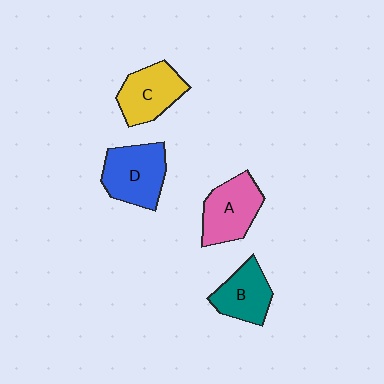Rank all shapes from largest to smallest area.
From largest to smallest: D (blue), A (pink), C (yellow), B (teal).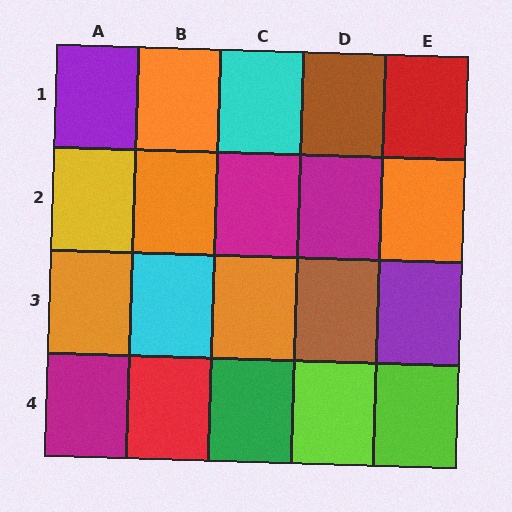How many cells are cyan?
2 cells are cyan.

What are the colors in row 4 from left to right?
Magenta, red, green, lime, lime.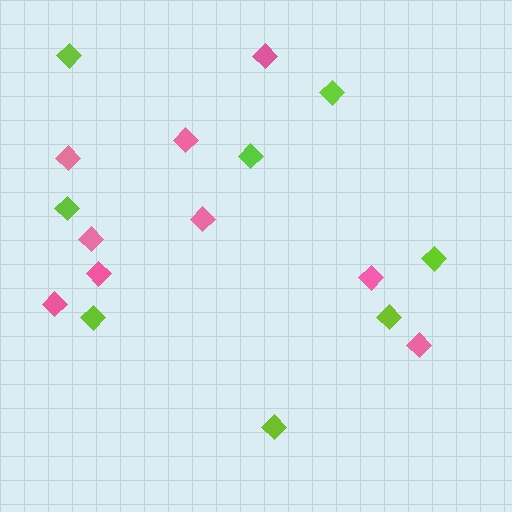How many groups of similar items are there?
There are 2 groups: one group of pink diamonds (9) and one group of lime diamonds (8).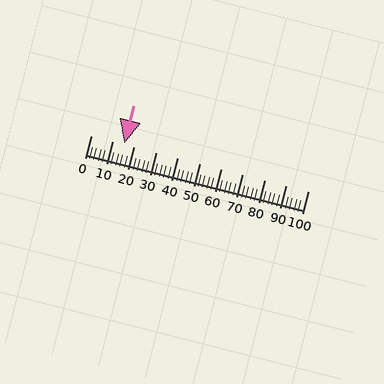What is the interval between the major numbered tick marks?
The major tick marks are spaced 10 units apart.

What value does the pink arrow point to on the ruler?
The pink arrow points to approximately 15.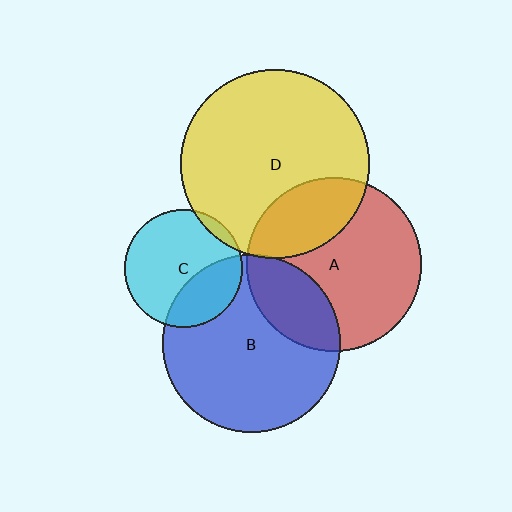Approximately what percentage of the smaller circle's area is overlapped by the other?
Approximately 30%.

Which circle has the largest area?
Circle D (yellow).